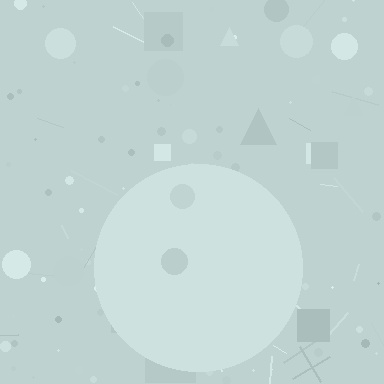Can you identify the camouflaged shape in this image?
The camouflaged shape is a circle.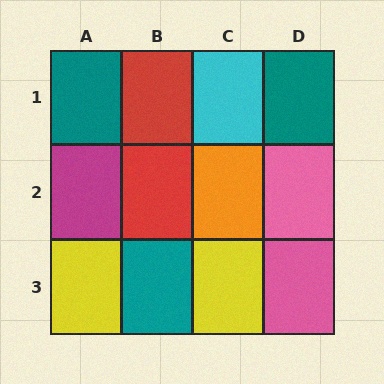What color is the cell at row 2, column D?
Pink.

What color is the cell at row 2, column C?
Orange.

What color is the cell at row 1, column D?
Teal.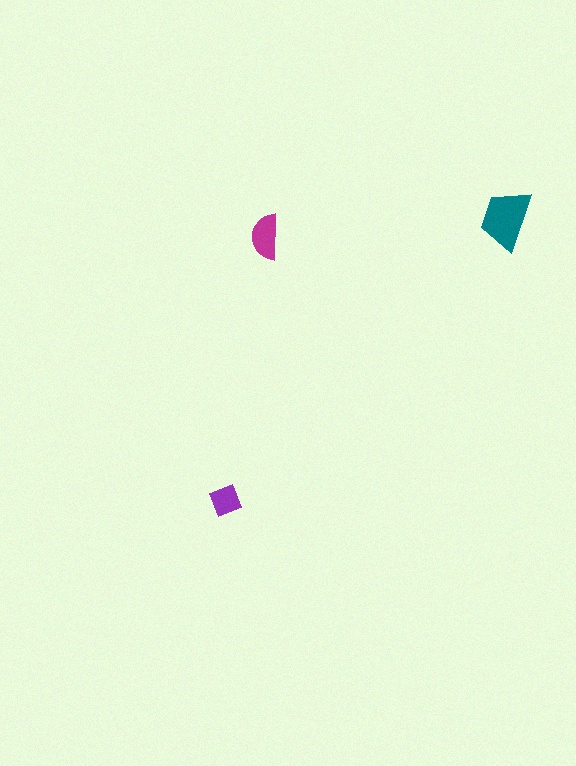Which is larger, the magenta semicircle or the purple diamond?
The magenta semicircle.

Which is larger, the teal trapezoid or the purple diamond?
The teal trapezoid.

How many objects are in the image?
There are 3 objects in the image.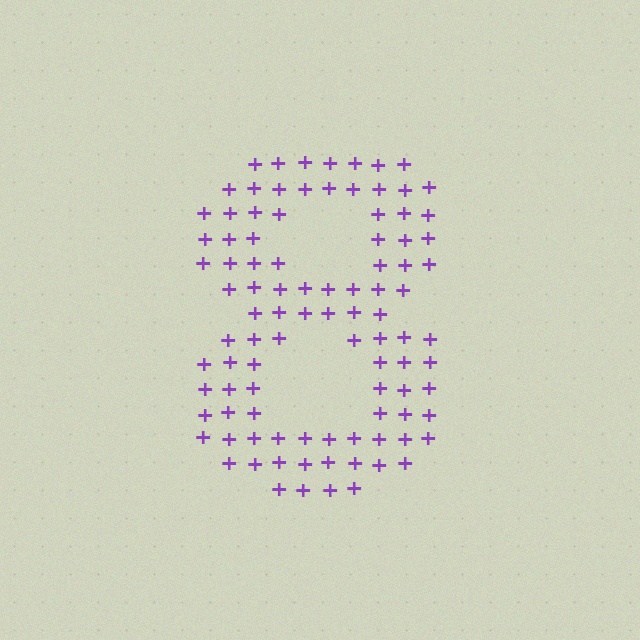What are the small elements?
The small elements are plus signs.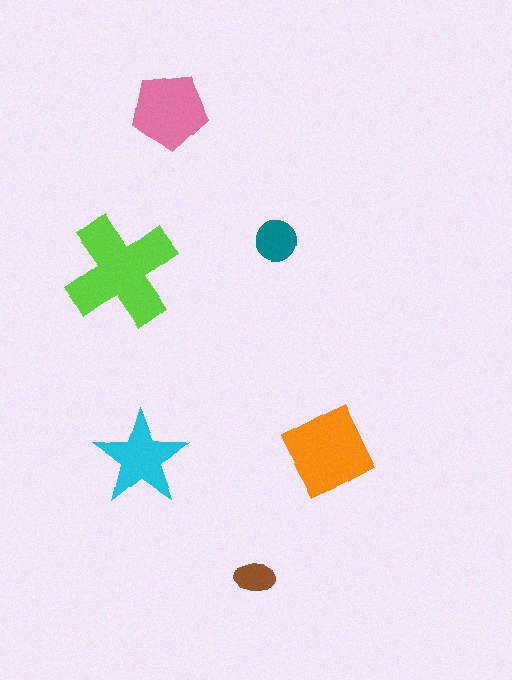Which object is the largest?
The lime cross.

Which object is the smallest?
The brown ellipse.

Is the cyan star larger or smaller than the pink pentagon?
Smaller.